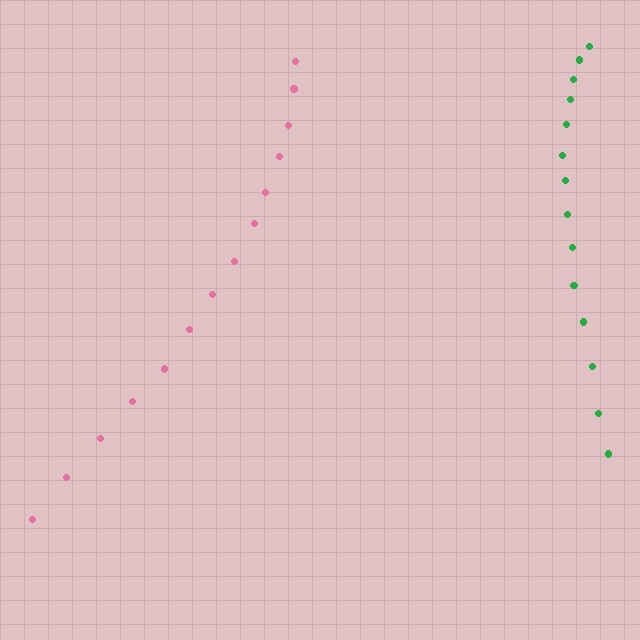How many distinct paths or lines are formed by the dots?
There are 2 distinct paths.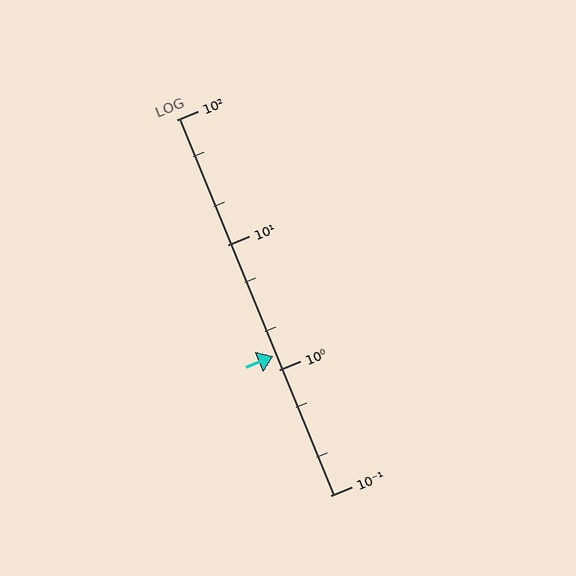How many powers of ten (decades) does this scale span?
The scale spans 3 decades, from 0.1 to 100.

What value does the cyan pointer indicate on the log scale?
The pointer indicates approximately 1.3.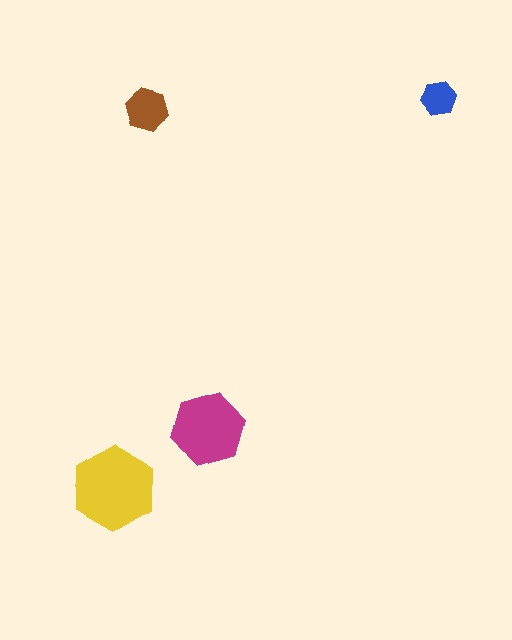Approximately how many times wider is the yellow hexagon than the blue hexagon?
About 2.5 times wider.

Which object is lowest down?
The yellow hexagon is bottommost.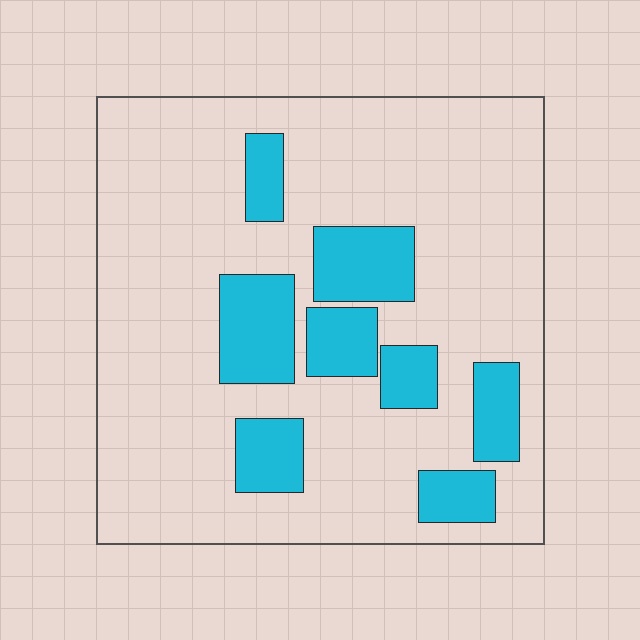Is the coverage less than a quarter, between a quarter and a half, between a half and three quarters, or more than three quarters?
Less than a quarter.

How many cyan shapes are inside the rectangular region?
8.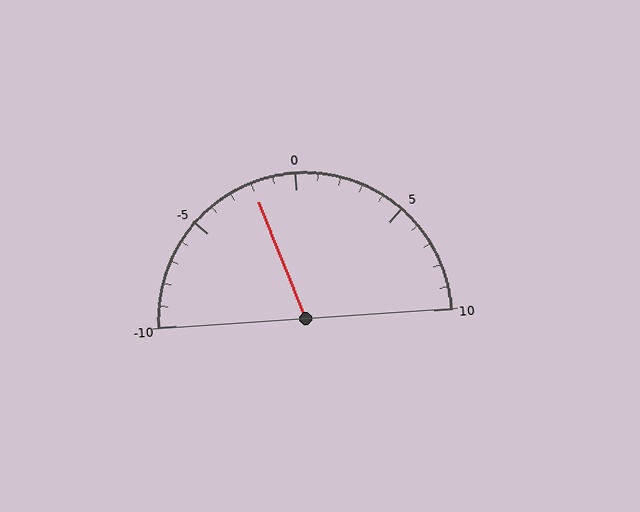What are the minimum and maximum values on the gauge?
The gauge ranges from -10 to 10.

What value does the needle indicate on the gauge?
The needle indicates approximately -2.